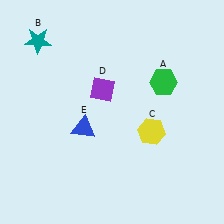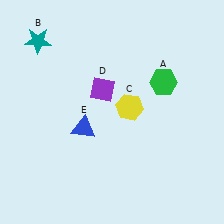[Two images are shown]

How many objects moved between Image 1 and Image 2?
1 object moved between the two images.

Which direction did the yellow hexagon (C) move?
The yellow hexagon (C) moved up.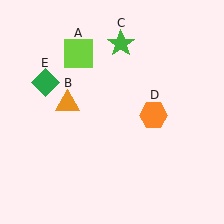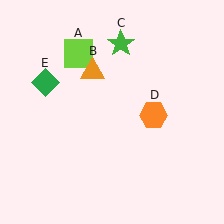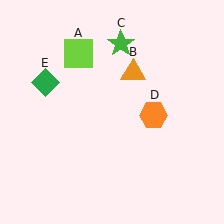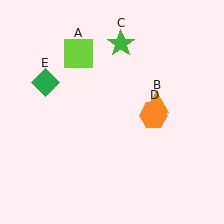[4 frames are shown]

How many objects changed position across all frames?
1 object changed position: orange triangle (object B).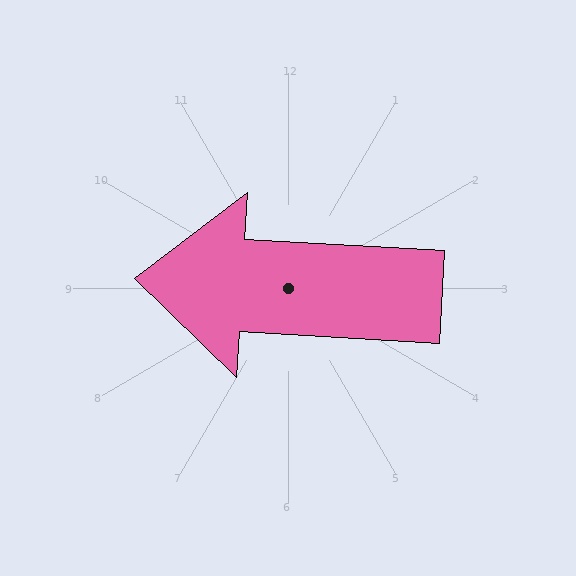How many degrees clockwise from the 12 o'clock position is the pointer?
Approximately 273 degrees.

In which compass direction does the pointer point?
West.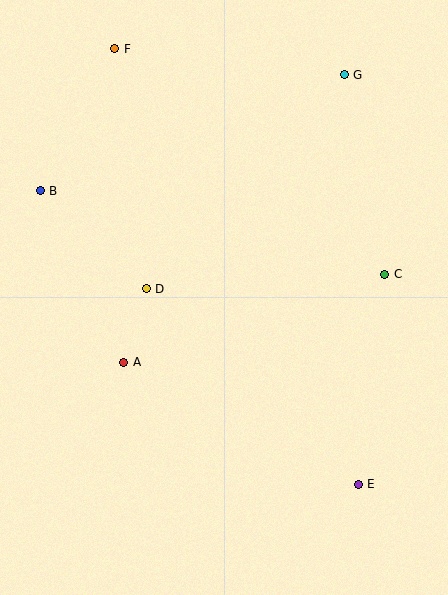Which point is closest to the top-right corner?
Point G is closest to the top-right corner.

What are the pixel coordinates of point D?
Point D is at (146, 289).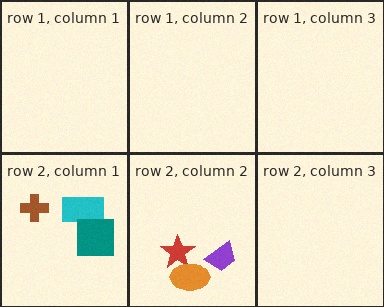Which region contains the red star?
The row 2, column 2 region.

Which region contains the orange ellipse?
The row 2, column 2 region.